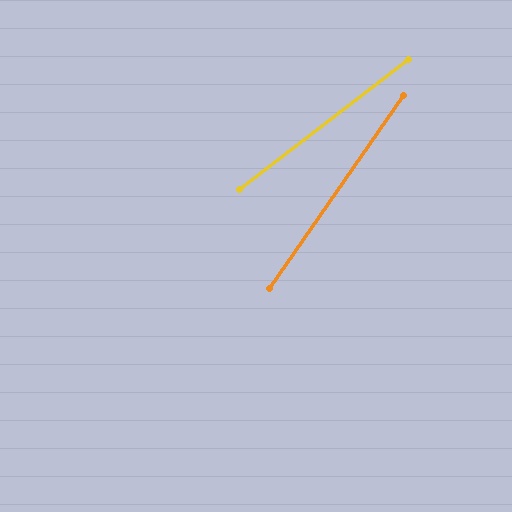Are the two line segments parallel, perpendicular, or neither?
Neither parallel nor perpendicular — they differ by about 18°.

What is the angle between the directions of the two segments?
Approximately 18 degrees.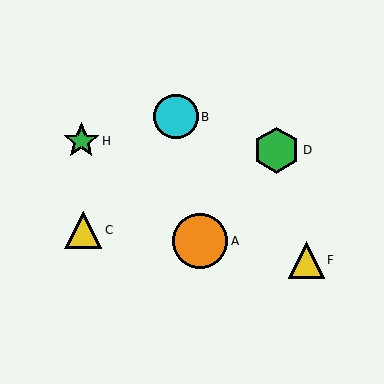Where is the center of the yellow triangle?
The center of the yellow triangle is at (306, 260).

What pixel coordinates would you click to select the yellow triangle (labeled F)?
Click at (306, 260) to select the yellow triangle F.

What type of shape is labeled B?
Shape B is a cyan circle.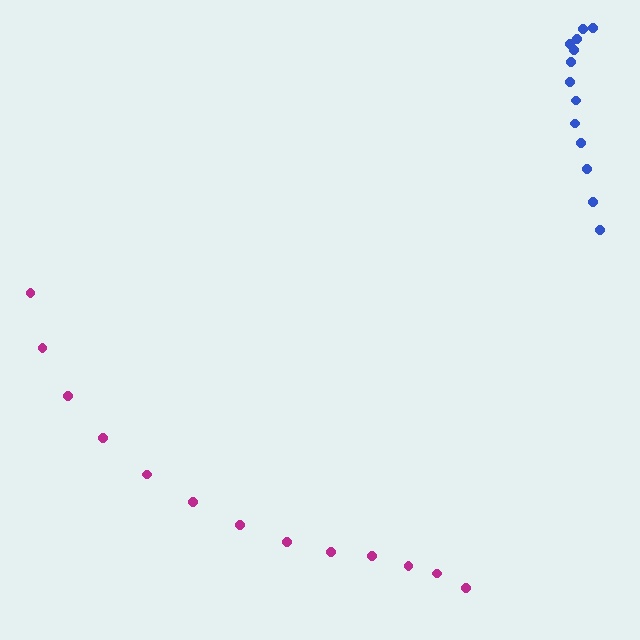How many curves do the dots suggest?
There are 2 distinct paths.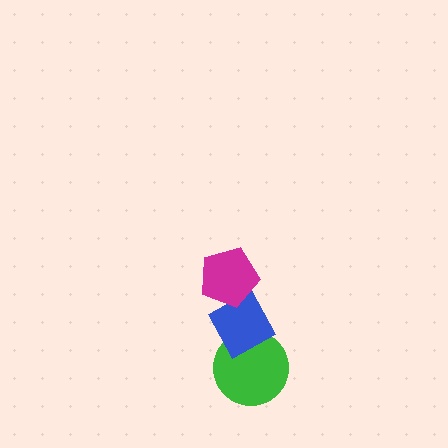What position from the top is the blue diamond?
The blue diamond is 2nd from the top.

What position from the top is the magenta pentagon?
The magenta pentagon is 1st from the top.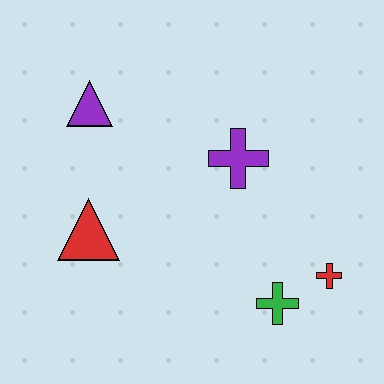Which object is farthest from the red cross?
The purple triangle is farthest from the red cross.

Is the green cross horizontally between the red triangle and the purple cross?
No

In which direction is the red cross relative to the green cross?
The red cross is to the right of the green cross.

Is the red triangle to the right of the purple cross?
No